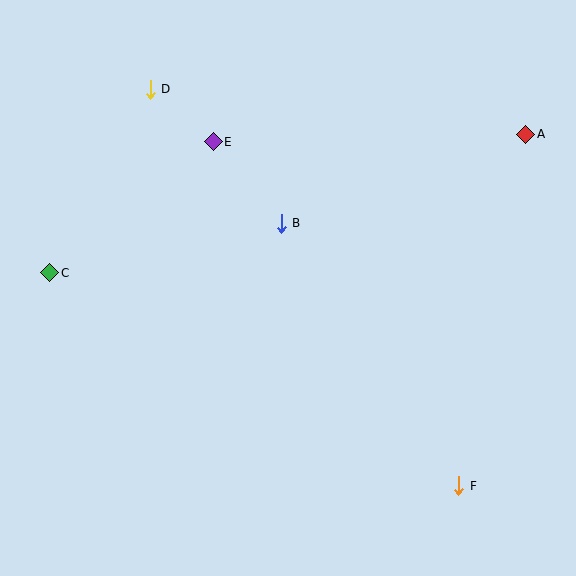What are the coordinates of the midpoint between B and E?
The midpoint between B and E is at (247, 182).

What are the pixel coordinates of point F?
Point F is at (459, 486).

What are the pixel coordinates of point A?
Point A is at (526, 134).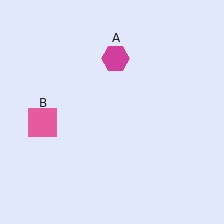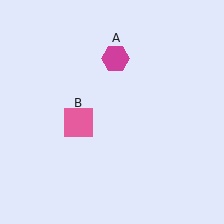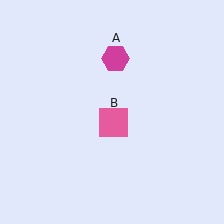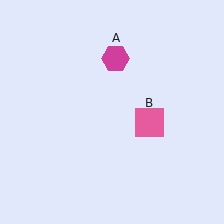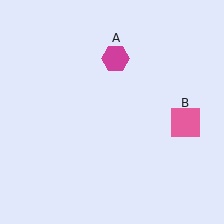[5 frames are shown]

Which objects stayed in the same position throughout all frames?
Magenta hexagon (object A) remained stationary.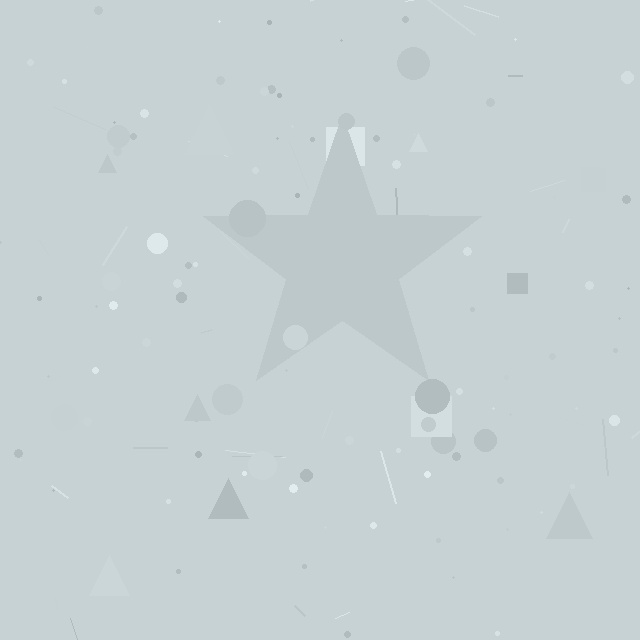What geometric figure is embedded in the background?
A star is embedded in the background.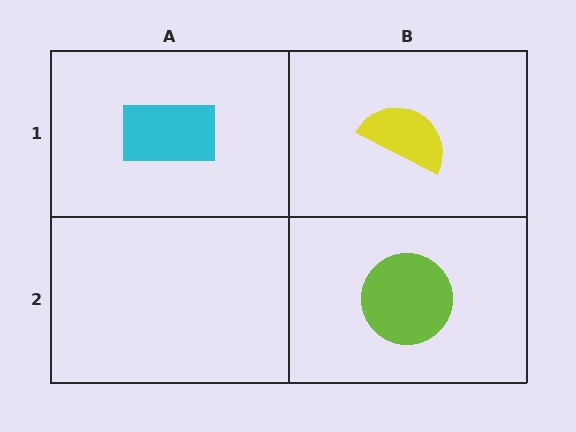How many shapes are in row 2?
1 shape.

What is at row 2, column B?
A lime circle.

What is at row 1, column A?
A cyan rectangle.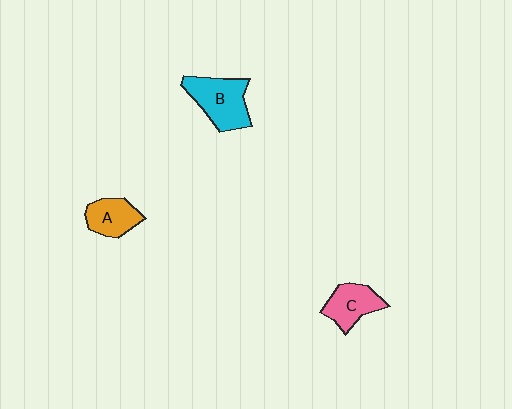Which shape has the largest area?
Shape B (cyan).